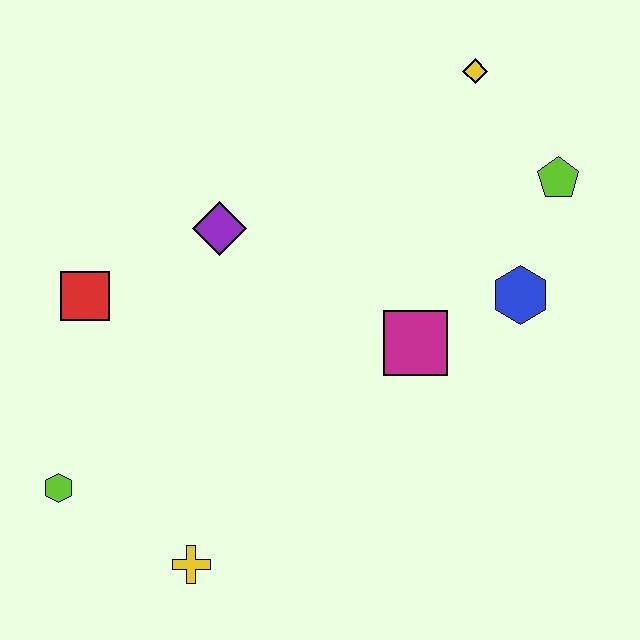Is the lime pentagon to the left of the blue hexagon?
No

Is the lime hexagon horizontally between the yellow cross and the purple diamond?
No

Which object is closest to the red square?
The purple diamond is closest to the red square.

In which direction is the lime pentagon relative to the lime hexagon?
The lime pentagon is to the right of the lime hexagon.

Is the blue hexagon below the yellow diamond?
Yes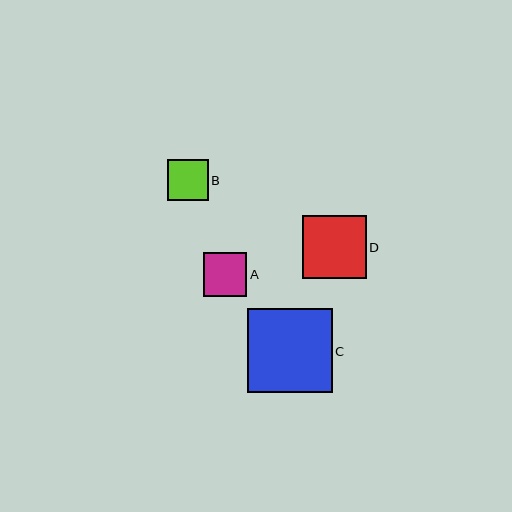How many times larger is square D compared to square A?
Square D is approximately 1.5 times the size of square A.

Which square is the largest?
Square C is the largest with a size of approximately 84 pixels.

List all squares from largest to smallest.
From largest to smallest: C, D, A, B.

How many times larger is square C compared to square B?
Square C is approximately 2.0 times the size of square B.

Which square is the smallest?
Square B is the smallest with a size of approximately 41 pixels.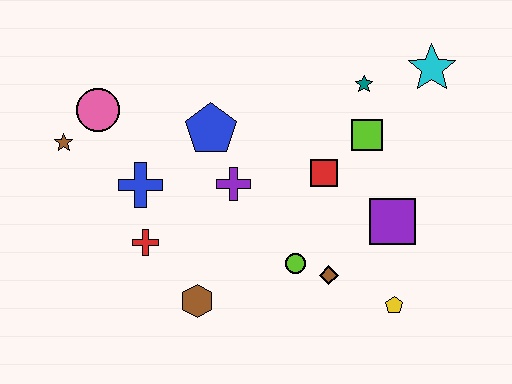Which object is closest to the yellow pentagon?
The brown diamond is closest to the yellow pentagon.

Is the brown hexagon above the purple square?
No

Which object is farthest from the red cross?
The cyan star is farthest from the red cross.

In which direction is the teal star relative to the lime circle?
The teal star is above the lime circle.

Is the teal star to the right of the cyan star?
No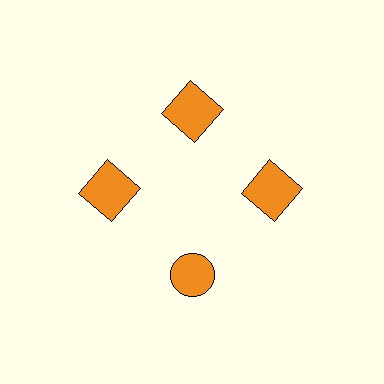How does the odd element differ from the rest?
It has a different shape: circle instead of square.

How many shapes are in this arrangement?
There are 4 shapes arranged in a ring pattern.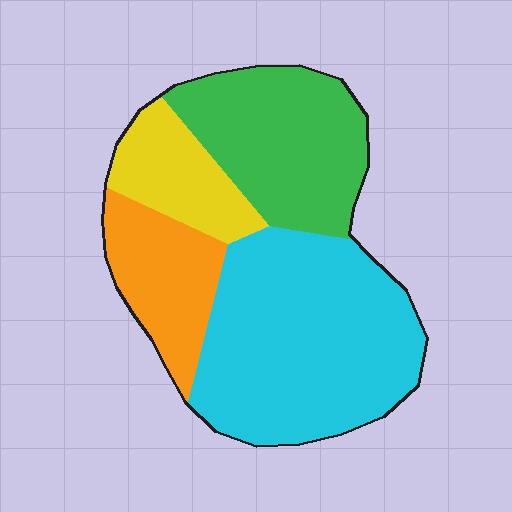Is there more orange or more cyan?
Cyan.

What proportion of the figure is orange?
Orange covers 16% of the figure.